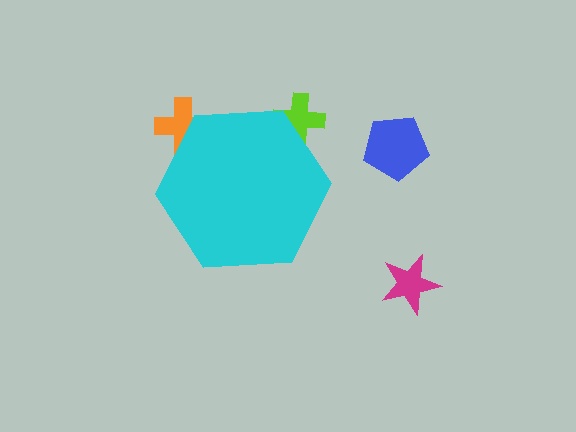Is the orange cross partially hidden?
Yes, the orange cross is partially hidden behind the cyan hexagon.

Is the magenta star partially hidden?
No, the magenta star is fully visible.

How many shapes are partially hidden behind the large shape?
2 shapes are partially hidden.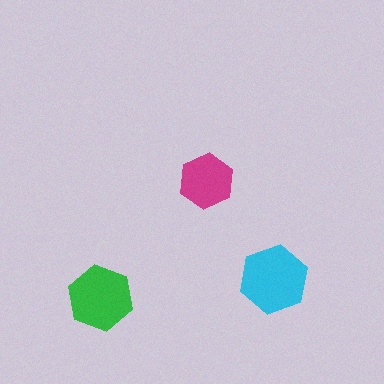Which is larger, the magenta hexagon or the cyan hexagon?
The cyan one.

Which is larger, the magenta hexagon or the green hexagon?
The green one.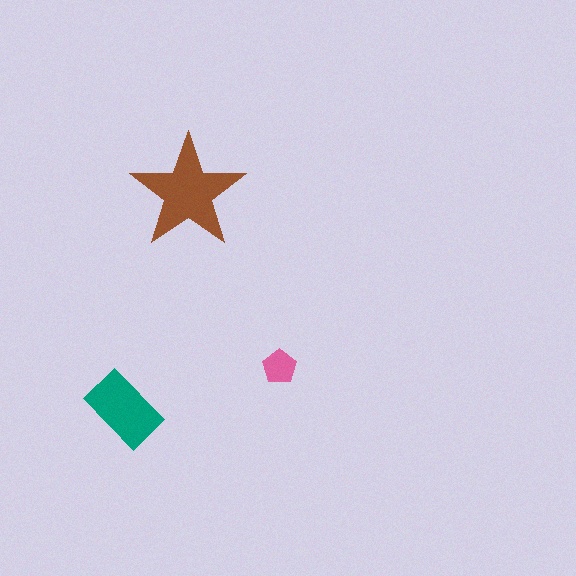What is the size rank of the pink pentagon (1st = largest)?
3rd.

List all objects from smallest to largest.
The pink pentagon, the teal rectangle, the brown star.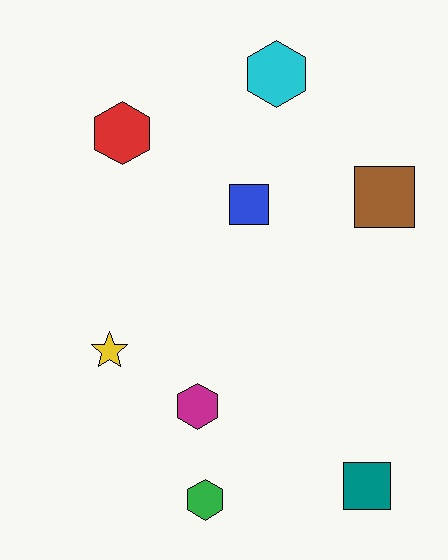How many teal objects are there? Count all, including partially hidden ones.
There is 1 teal object.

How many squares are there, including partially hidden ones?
There are 3 squares.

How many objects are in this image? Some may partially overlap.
There are 8 objects.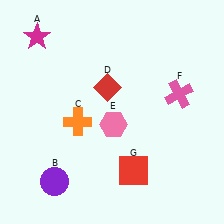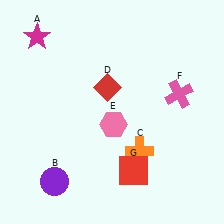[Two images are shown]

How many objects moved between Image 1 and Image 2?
1 object moved between the two images.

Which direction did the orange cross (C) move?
The orange cross (C) moved right.